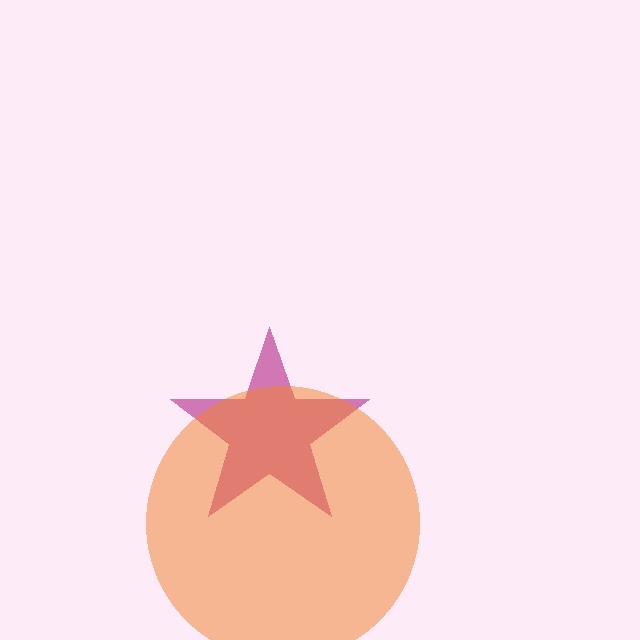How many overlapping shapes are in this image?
There are 2 overlapping shapes in the image.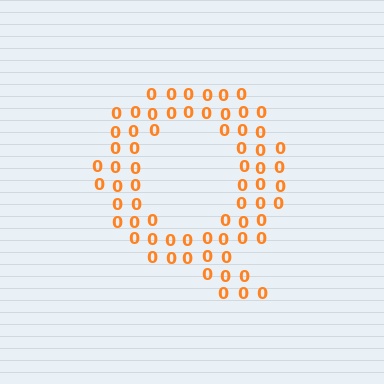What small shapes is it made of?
It is made of small digit 0's.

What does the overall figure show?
The overall figure shows the letter Q.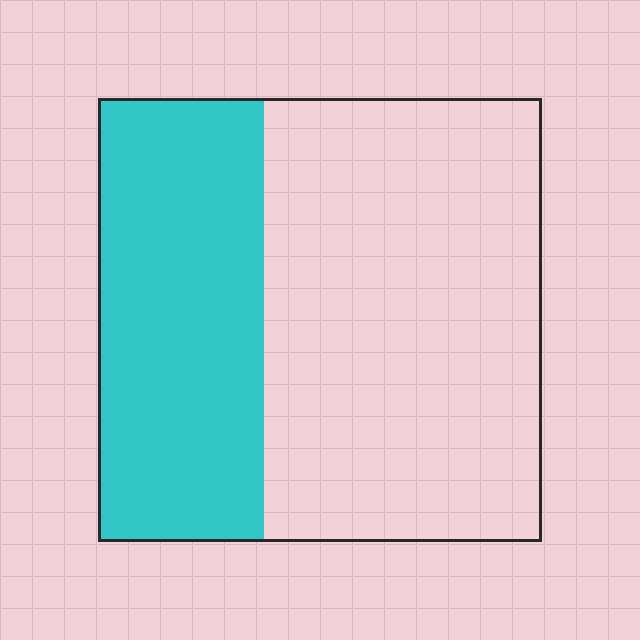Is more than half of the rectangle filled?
No.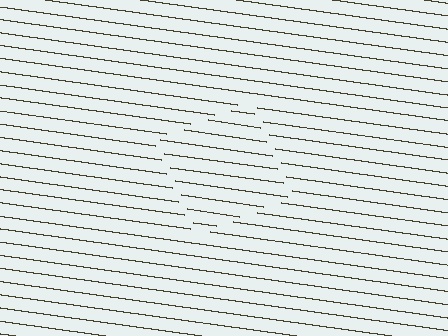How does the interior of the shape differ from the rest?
The interior of the shape contains the same grating, shifted by half a period — the contour is defined by the phase discontinuity where line-ends from the inner and outer gratings abut.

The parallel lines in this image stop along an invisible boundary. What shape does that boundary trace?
An illusory square. The interior of the shape contains the same grating, shifted by half a period — the contour is defined by the phase discontinuity where line-ends from the inner and outer gratings abut.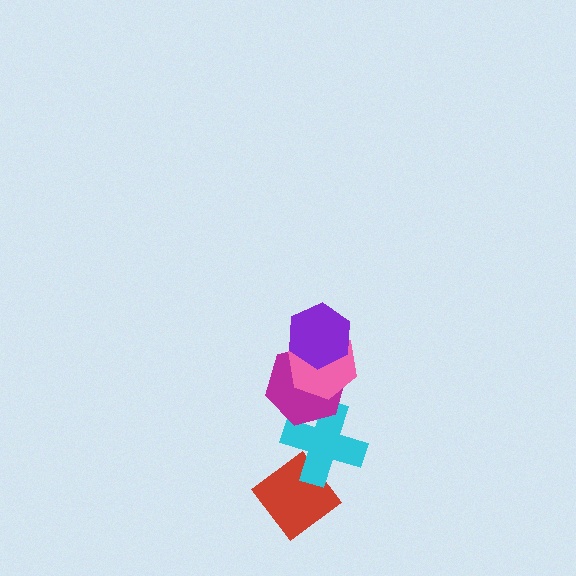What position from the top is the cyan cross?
The cyan cross is 4th from the top.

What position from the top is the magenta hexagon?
The magenta hexagon is 3rd from the top.